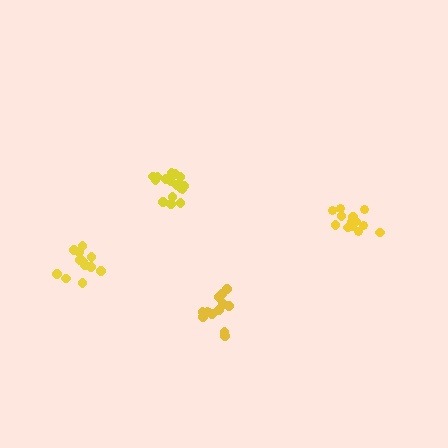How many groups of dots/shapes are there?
There are 4 groups.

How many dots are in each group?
Group 1: 13 dots, Group 2: 13 dots, Group 3: 17 dots, Group 4: 14 dots (57 total).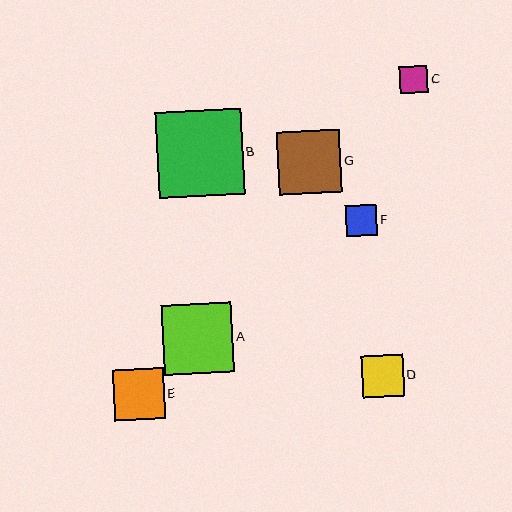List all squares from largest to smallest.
From largest to smallest: B, A, G, E, D, F, C.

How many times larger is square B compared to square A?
Square B is approximately 1.2 times the size of square A.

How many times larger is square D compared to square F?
Square D is approximately 1.3 times the size of square F.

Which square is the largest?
Square B is the largest with a size of approximately 86 pixels.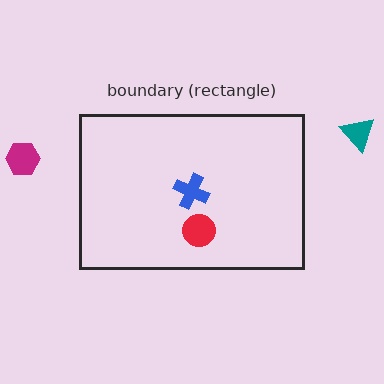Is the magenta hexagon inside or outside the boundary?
Outside.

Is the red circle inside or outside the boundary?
Inside.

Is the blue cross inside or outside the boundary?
Inside.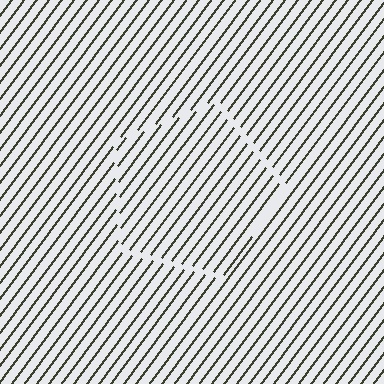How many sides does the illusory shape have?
5 sides — the line-ends trace a pentagon.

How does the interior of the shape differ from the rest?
The interior of the shape contains the same grating, shifted by half a period — the contour is defined by the phase discontinuity where line-ends from the inner and outer gratings abut.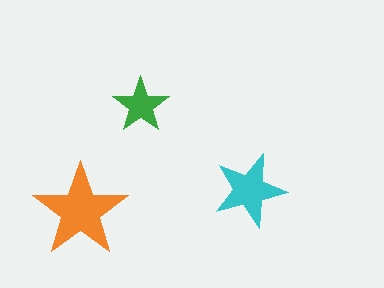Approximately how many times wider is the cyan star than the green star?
About 1.5 times wider.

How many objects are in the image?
There are 3 objects in the image.